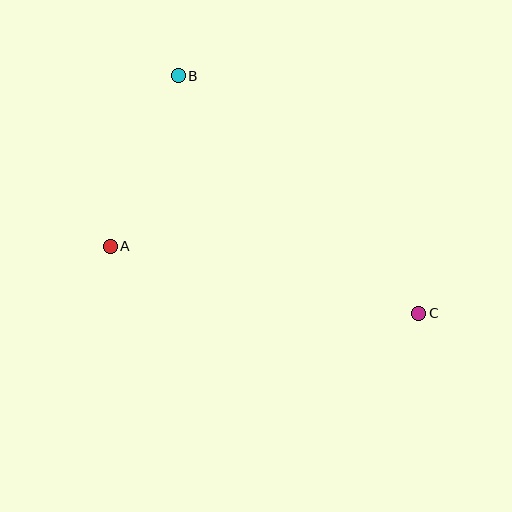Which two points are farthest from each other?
Points B and C are farthest from each other.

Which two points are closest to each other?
Points A and B are closest to each other.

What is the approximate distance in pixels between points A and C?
The distance between A and C is approximately 315 pixels.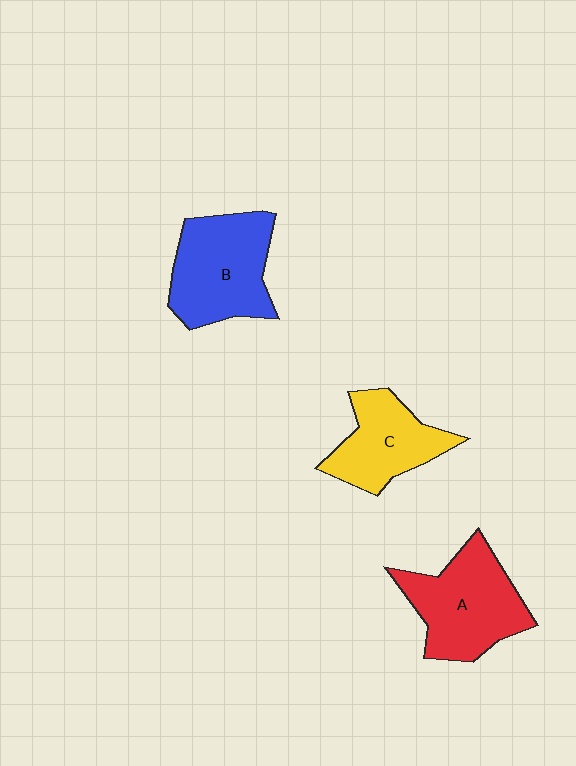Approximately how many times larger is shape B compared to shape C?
Approximately 1.3 times.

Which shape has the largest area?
Shape A (red).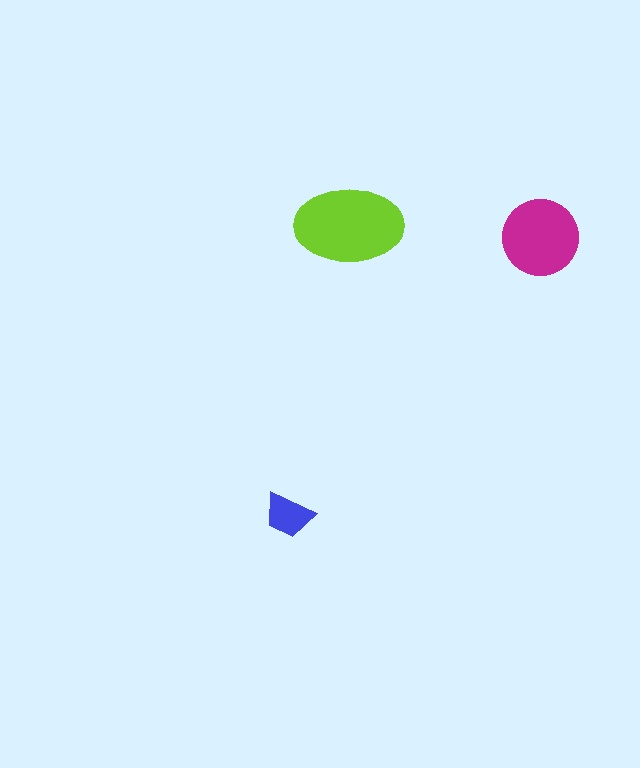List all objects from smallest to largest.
The blue trapezoid, the magenta circle, the lime ellipse.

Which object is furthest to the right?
The magenta circle is rightmost.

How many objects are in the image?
There are 3 objects in the image.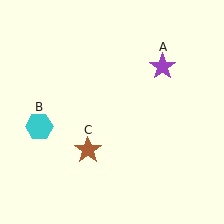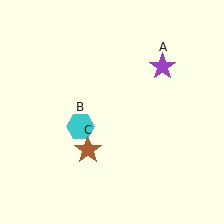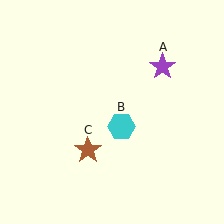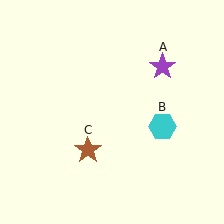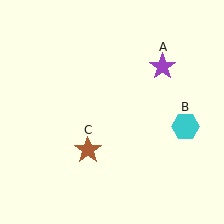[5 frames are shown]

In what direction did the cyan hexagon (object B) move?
The cyan hexagon (object B) moved right.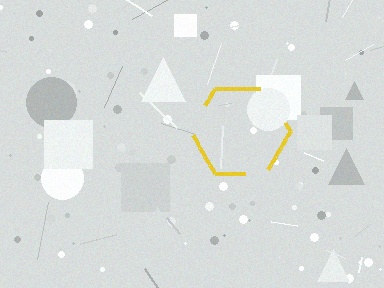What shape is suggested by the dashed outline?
The dashed outline suggests a hexagon.